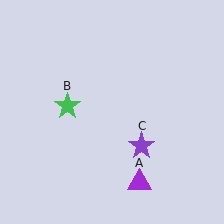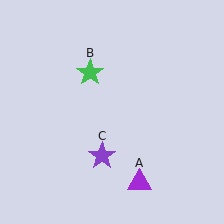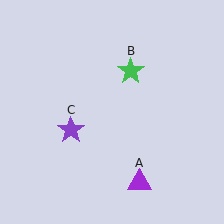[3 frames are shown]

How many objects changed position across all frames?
2 objects changed position: green star (object B), purple star (object C).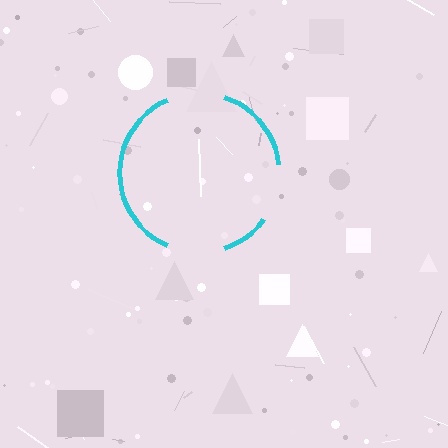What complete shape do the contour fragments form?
The contour fragments form a circle.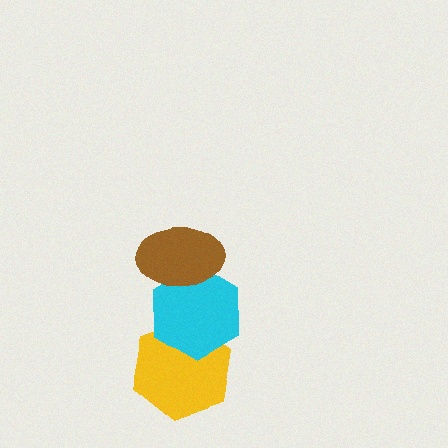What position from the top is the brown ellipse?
The brown ellipse is 1st from the top.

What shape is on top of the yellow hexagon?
The cyan hexagon is on top of the yellow hexagon.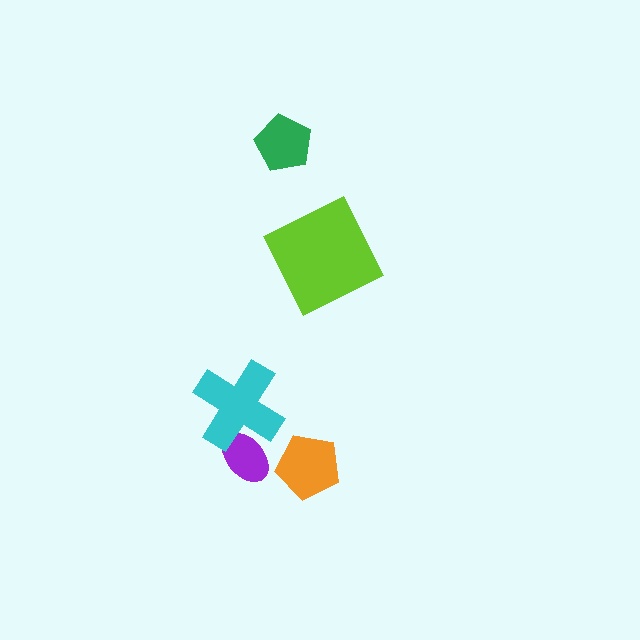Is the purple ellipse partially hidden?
Yes, it is partially covered by another shape.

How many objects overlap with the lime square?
0 objects overlap with the lime square.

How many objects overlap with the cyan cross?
1 object overlaps with the cyan cross.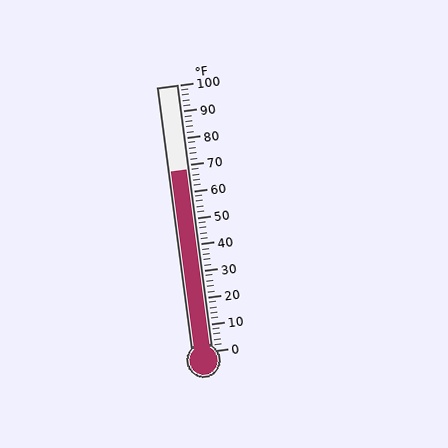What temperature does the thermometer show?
The thermometer shows approximately 68°F.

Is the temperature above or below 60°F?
The temperature is above 60°F.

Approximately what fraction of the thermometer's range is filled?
The thermometer is filled to approximately 70% of its range.